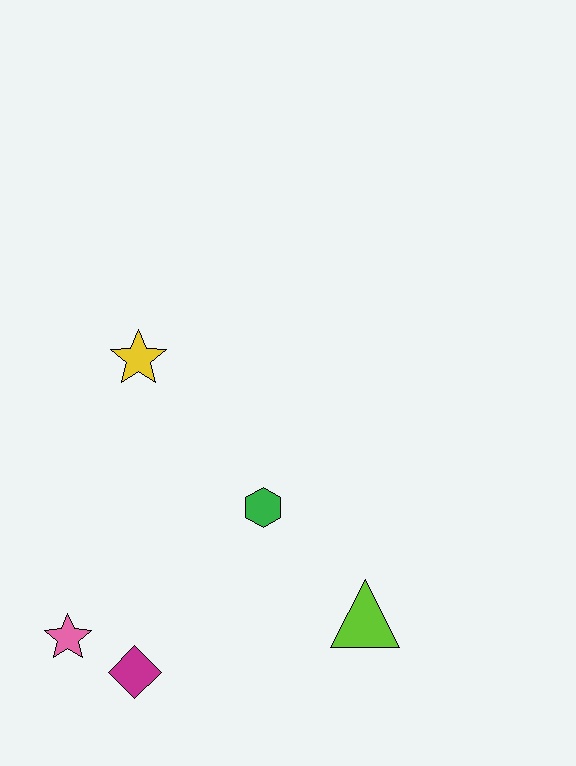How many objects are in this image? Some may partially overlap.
There are 5 objects.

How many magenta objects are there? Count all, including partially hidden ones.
There is 1 magenta object.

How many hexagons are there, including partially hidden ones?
There is 1 hexagon.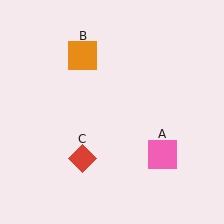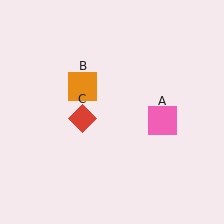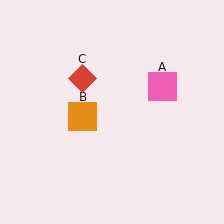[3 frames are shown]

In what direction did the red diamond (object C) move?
The red diamond (object C) moved up.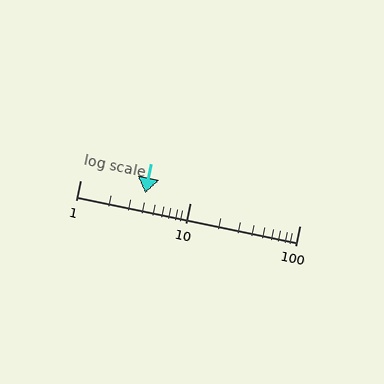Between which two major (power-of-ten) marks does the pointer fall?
The pointer is between 1 and 10.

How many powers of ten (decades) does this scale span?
The scale spans 2 decades, from 1 to 100.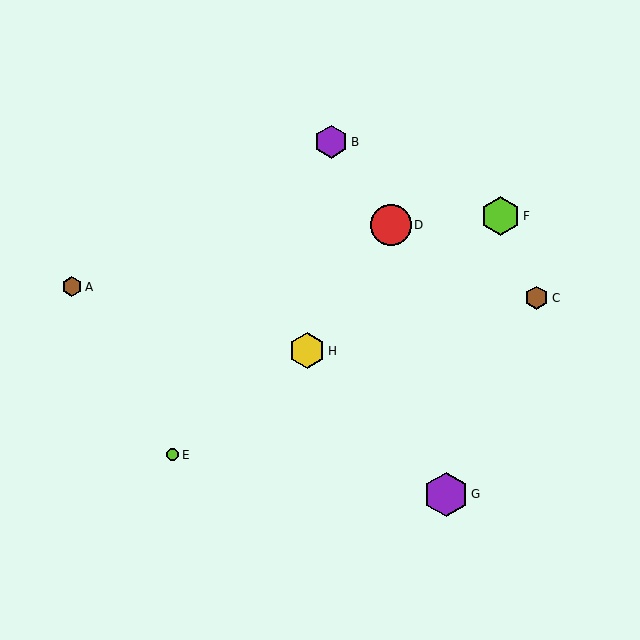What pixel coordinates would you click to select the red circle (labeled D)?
Click at (391, 225) to select the red circle D.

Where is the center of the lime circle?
The center of the lime circle is at (173, 455).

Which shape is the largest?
The purple hexagon (labeled G) is the largest.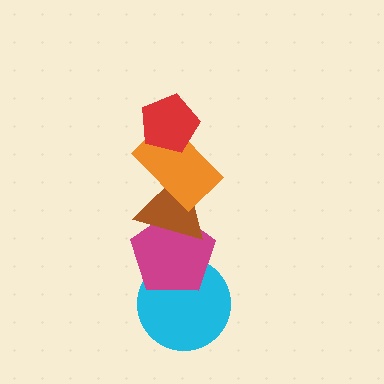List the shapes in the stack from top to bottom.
From top to bottom: the red pentagon, the orange rectangle, the brown triangle, the magenta pentagon, the cyan circle.